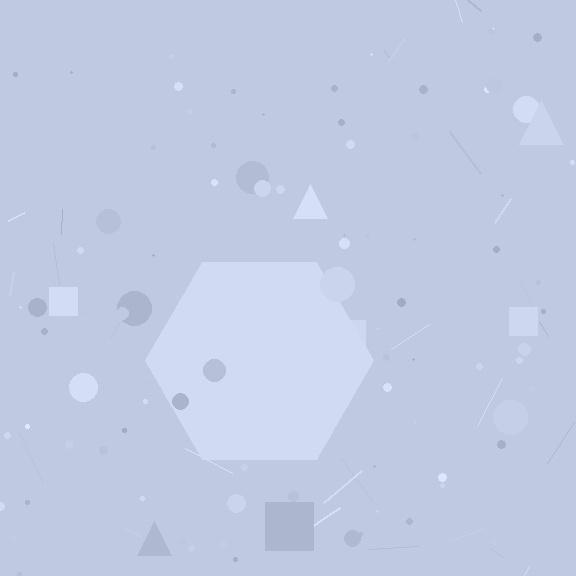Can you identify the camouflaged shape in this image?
The camouflaged shape is a hexagon.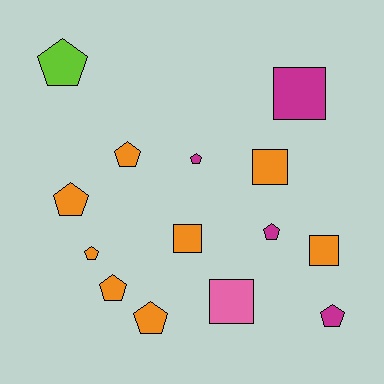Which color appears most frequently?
Orange, with 8 objects.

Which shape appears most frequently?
Pentagon, with 9 objects.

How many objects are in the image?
There are 14 objects.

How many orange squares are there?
There are 3 orange squares.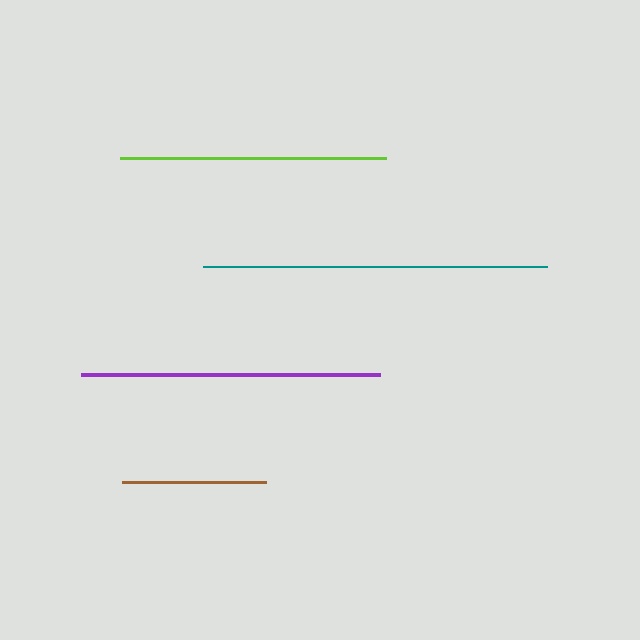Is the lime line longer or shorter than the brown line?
The lime line is longer than the brown line.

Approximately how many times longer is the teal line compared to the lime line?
The teal line is approximately 1.3 times the length of the lime line.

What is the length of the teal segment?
The teal segment is approximately 343 pixels long.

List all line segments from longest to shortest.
From longest to shortest: teal, purple, lime, brown.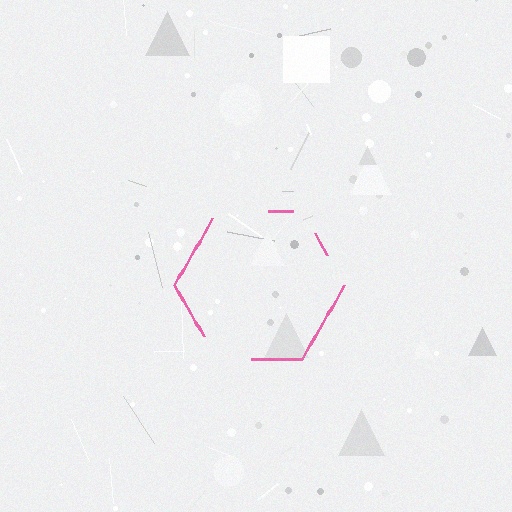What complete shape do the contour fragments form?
The contour fragments form a hexagon.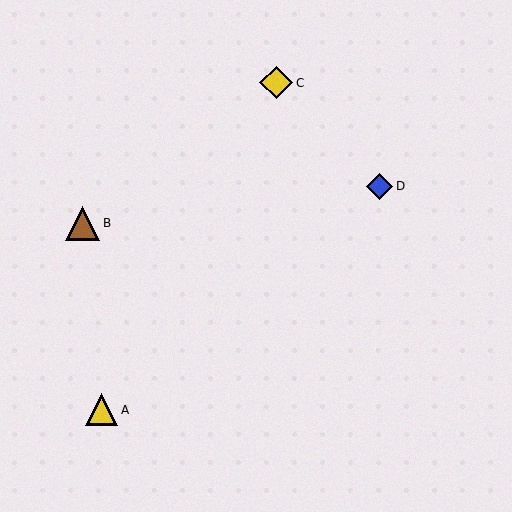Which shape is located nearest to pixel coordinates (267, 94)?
The yellow diamond (labeled C) at (276, 83) is nearest to that location.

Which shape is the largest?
The brown triangle (labeled B) is the largest.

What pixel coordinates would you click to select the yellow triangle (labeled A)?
Click at (102, 410) to select the yellow triangle A.